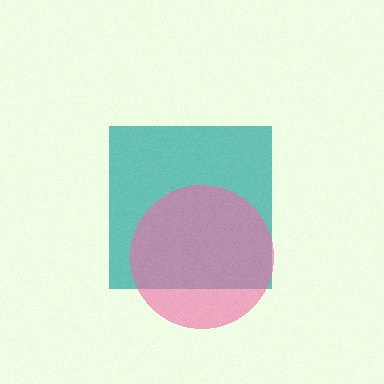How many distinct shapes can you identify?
There are 2 distinct shapes: a teal square, a pink circle.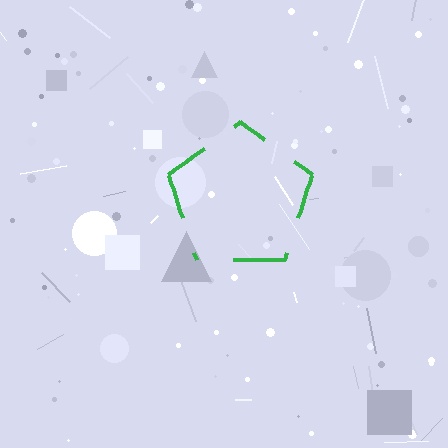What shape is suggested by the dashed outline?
The dashed outline suggests a pentagon.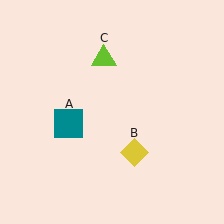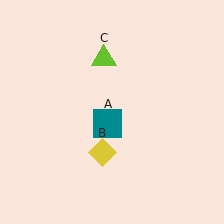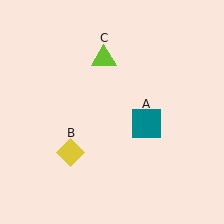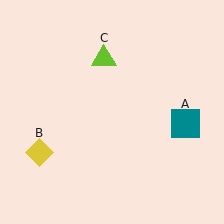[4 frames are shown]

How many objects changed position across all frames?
2 objects changed position: teal square (object A), yellow diamond (object B).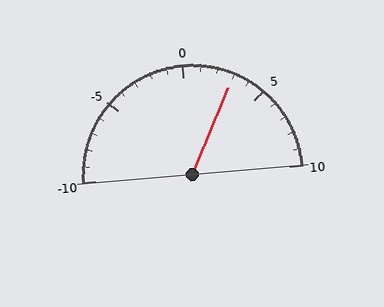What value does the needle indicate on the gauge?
The needle indicates approximately 3.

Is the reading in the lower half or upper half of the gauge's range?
The reading is in the upper half of the range (-10 to 10).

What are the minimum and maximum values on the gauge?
The gauge ranges from -10 to 10.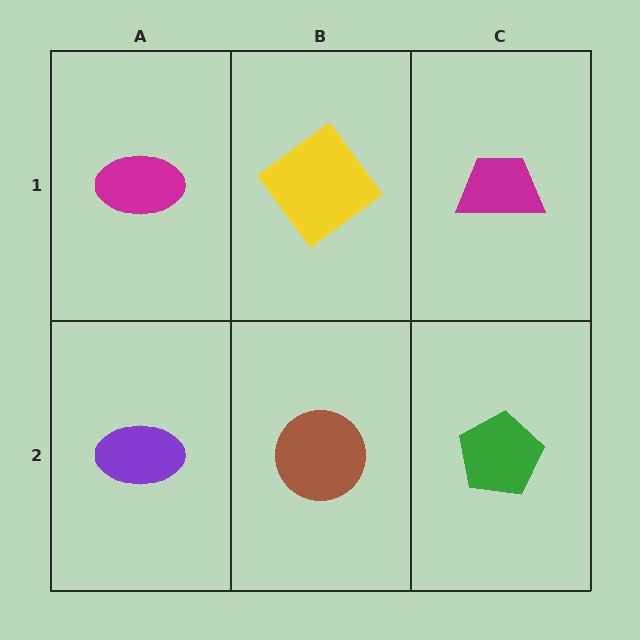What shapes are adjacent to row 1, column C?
A green pentagon (row 2, column C), a yellow diamond (row 1, column B).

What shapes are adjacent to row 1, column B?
A brown circle (row 2, column B), a magenta ellipse (row 1, column A), a magenta trapezoid (row 1, column C).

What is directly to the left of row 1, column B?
A magenta ellipse.